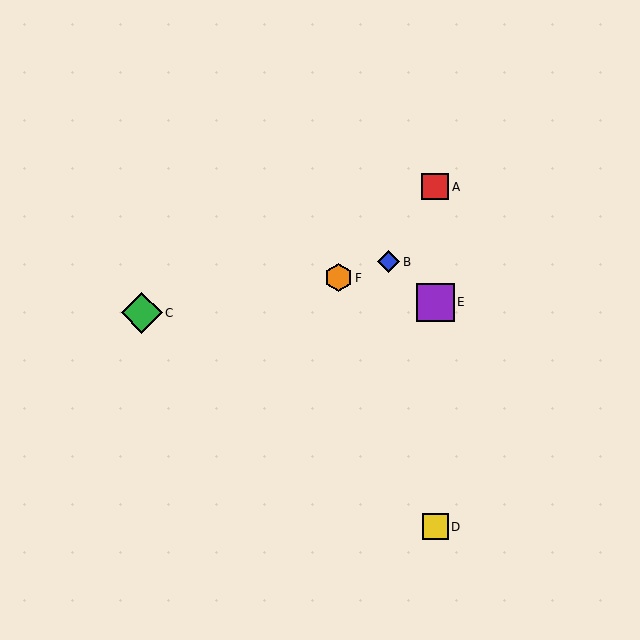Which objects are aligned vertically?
Objects A, D, E are aligned vertically.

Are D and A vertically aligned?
Yes, both are at x≈435.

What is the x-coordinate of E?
Object E is at x≈435.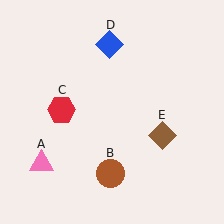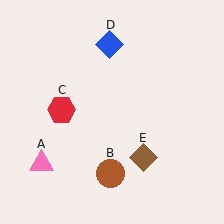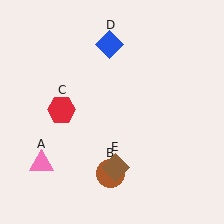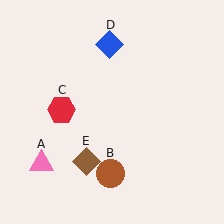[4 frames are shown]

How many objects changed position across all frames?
1 object changed position: brown diamond (object E).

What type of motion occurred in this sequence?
The brown diamond (object E) rotated clockwise around the center of the scene.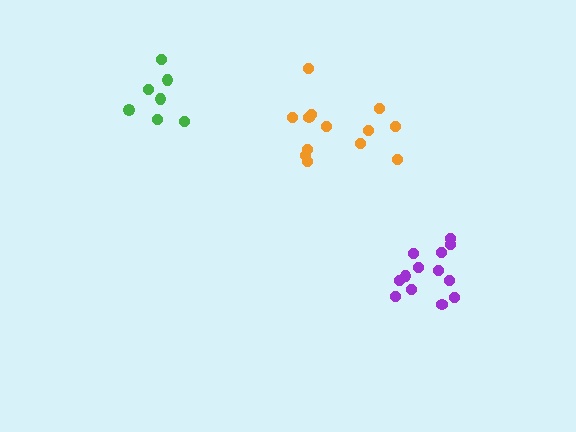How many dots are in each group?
Group 1: 7 dots, Group 2: 13 dots, Group 3: 13 dots (33 total).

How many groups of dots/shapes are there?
There are 3 groups.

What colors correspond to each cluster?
The clusters are colored: green, orange, purple.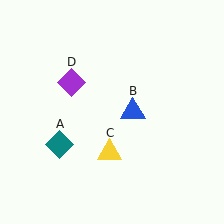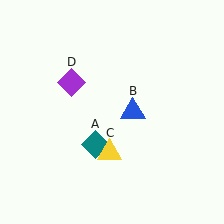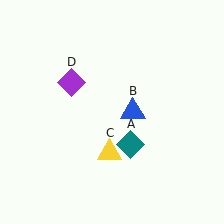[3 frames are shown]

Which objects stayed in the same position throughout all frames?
Blue triangle (object B) and yellow triangle (object C) and purple diamond (object D) remained stationary.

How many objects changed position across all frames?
1 object changed position: teal diamond (object A).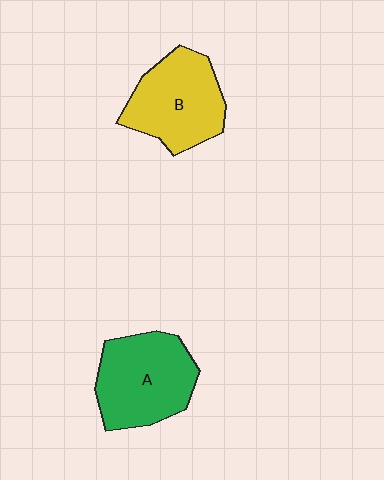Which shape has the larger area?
Shape A (green).